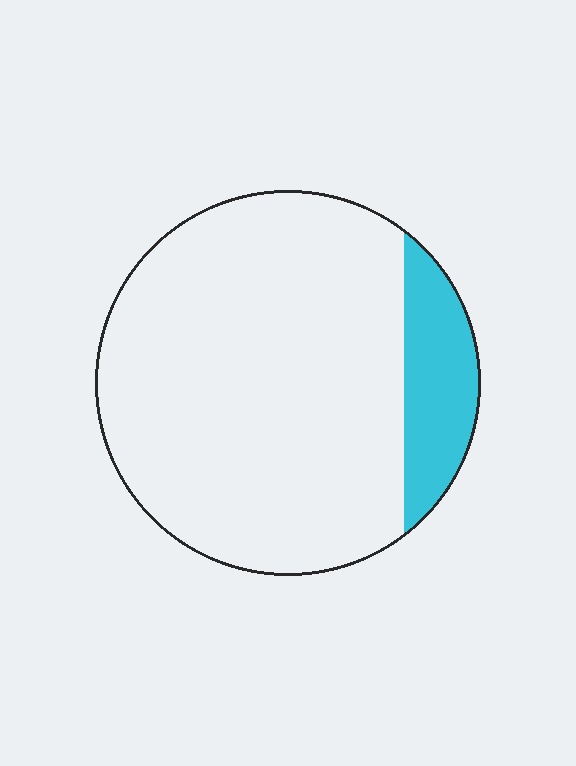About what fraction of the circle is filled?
About one eighth (1/8).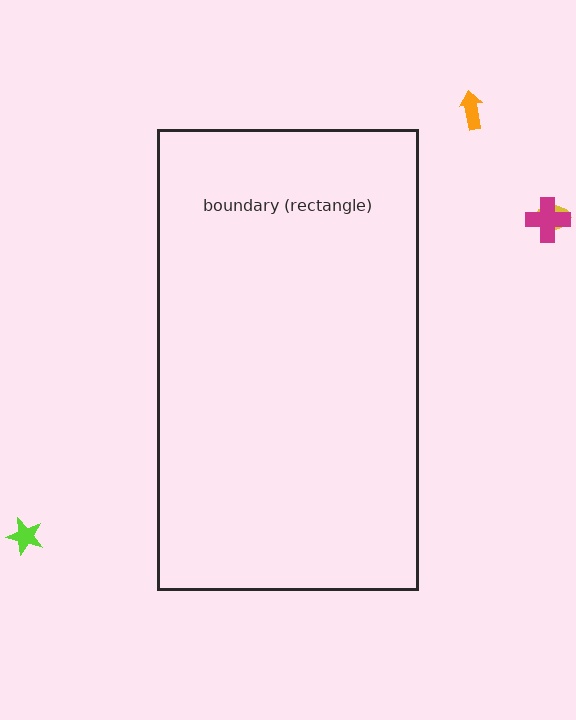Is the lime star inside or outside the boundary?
Outside.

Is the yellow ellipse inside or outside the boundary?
Outside.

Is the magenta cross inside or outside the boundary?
Outside.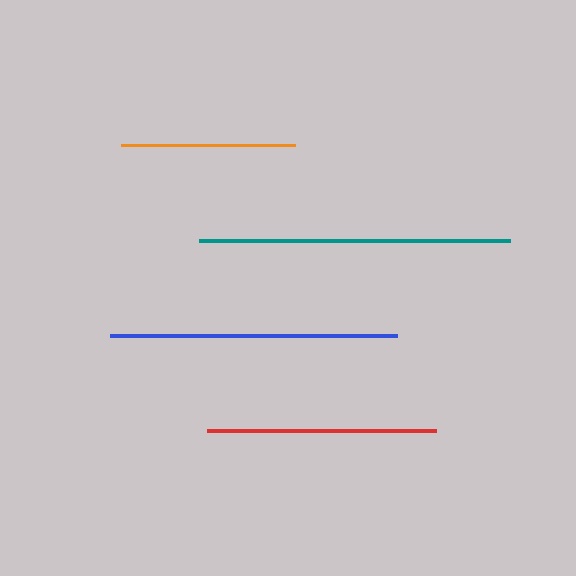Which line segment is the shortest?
The orange line is the shortest at approximately 173 pixels.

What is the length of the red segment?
The red segment is approximately 230 pixels long.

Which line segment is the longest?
The teal line is the longest at approximately 310 pixels.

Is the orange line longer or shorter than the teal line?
The teal line is longer than the orange line.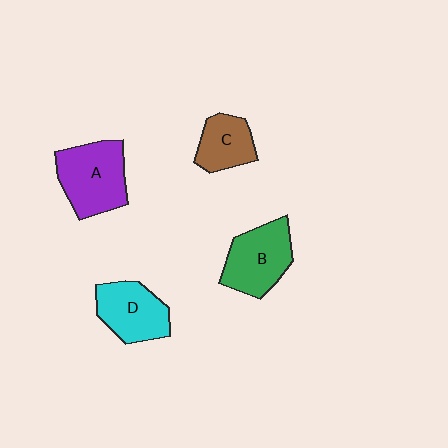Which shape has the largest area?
Shape A (purple).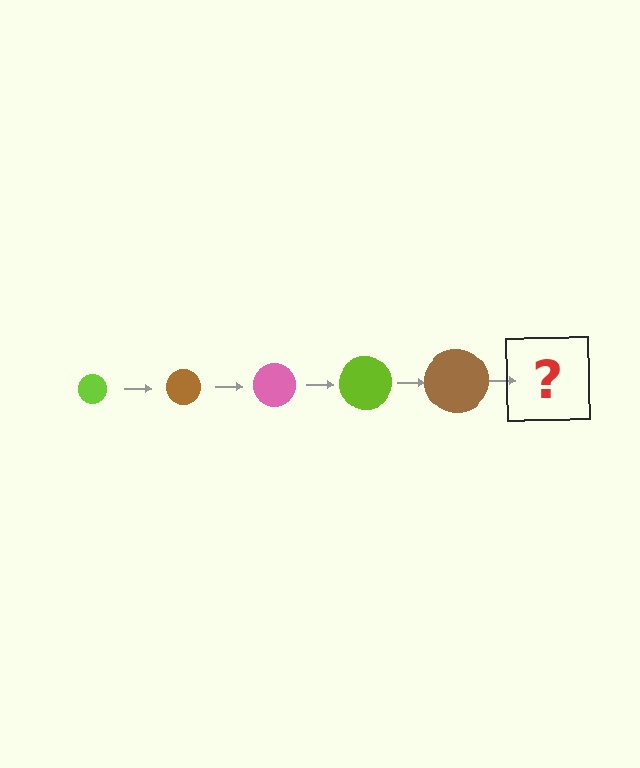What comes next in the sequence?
The next element should be a pink circle, larger than the previous one.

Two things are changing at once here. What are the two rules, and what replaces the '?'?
The two rules are that the circle grows larger each step and the color cycles through lime, brown, and pink. The '?' should be a pink circle, larger than the previous one.